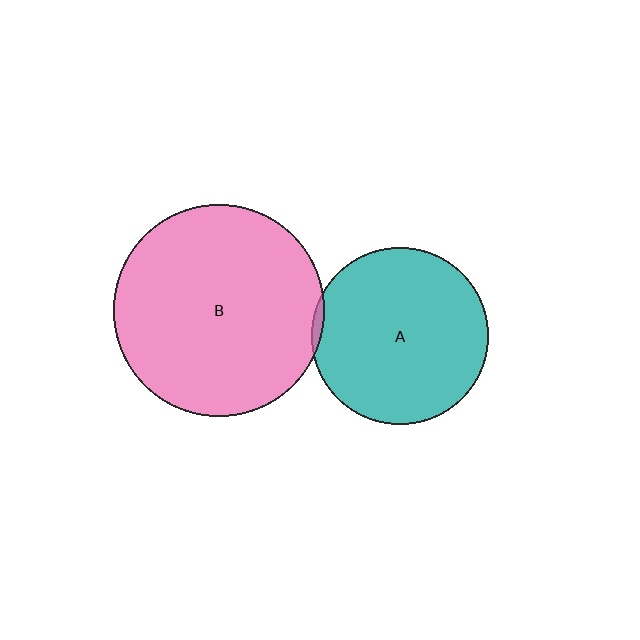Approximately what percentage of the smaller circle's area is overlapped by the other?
Approximately 5%.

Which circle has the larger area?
Circle B (pink).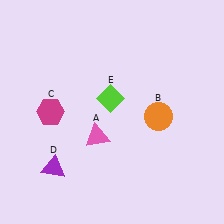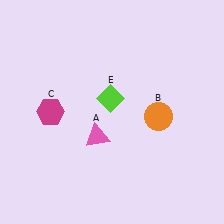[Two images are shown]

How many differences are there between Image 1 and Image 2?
There is 1 difference between the two images.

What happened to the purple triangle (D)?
The purple triangle (D) was removed in Image 2. It was in the bottom-left area of Image 1.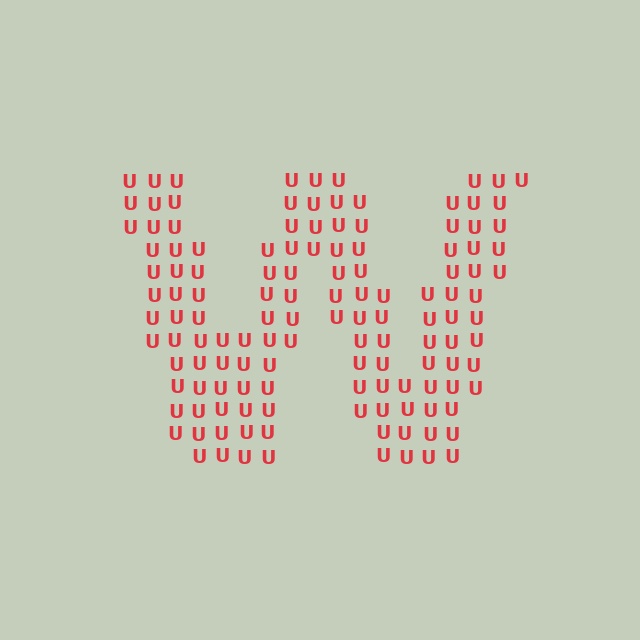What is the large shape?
The large shape is the letter W.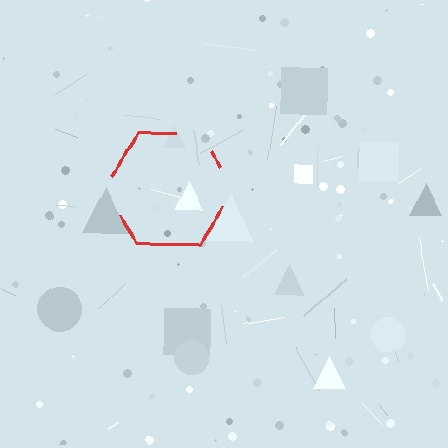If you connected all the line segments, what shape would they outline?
They would outline a hexagon.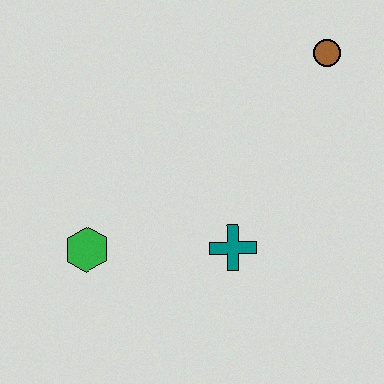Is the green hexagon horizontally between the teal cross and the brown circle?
No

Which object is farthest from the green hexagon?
The brown circle is farthest from the green hexagon.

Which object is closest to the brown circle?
The teal cross is closest to the brown circle.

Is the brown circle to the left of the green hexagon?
No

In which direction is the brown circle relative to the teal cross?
The brown circle is above the teal cross.